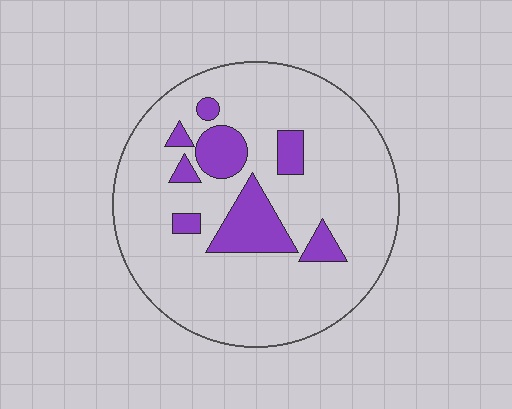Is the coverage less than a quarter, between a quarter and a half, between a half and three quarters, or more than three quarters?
Less than a quarter.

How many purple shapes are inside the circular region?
8.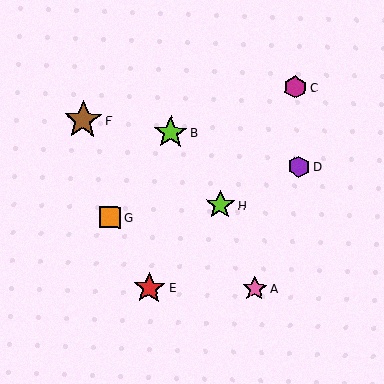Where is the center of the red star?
The center of the red star is at (149, 288).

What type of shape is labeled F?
Shape F is a brown star.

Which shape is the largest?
The brown star (labeled F) is the largest.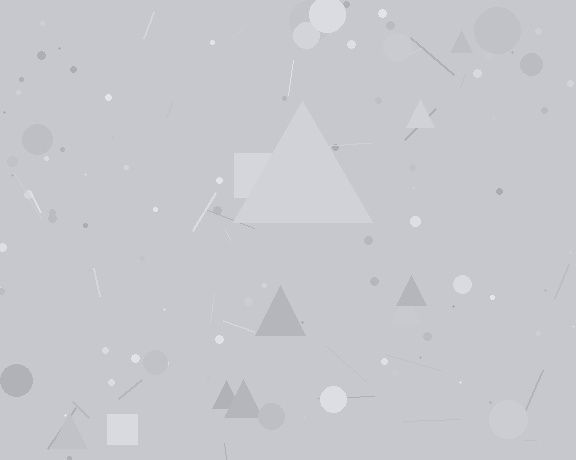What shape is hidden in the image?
A triangle is hidden in the image.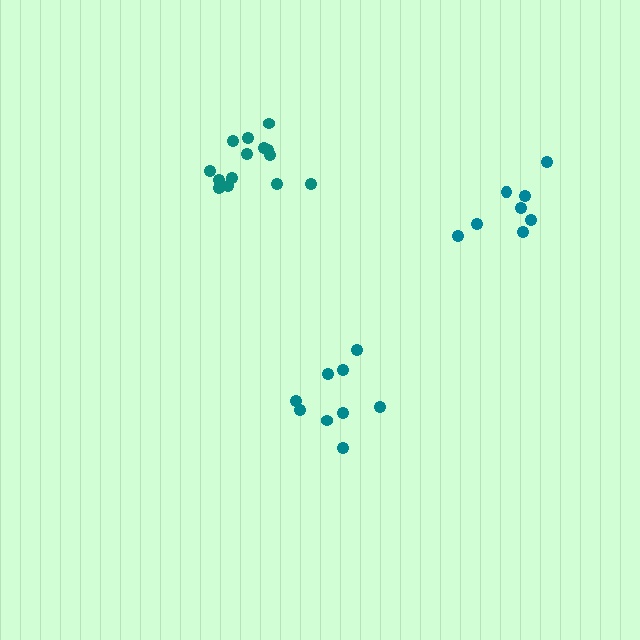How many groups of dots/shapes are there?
There are 3 groups.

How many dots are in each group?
Group 1: 9 dots, Group 2: 14 dots, Group 3: 8 dots (31 total).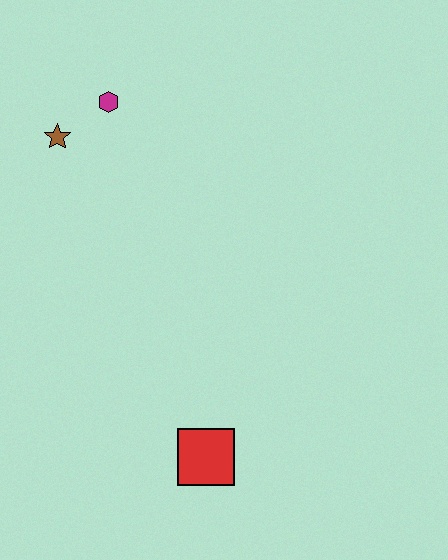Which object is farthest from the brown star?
The red square is farthest from the brown star.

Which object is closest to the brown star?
The magenta hexagon is closest to the brown star.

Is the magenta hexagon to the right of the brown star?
Yes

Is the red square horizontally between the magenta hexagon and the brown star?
No